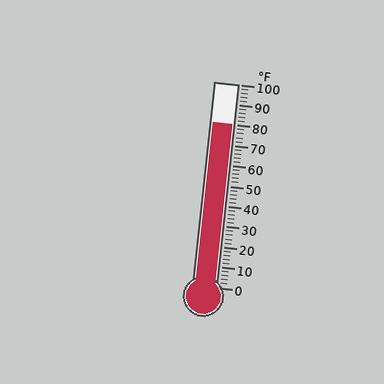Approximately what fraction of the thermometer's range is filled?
The thermometer is filled to approximately 80% of its range.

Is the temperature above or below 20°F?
The temperature is above 20°F.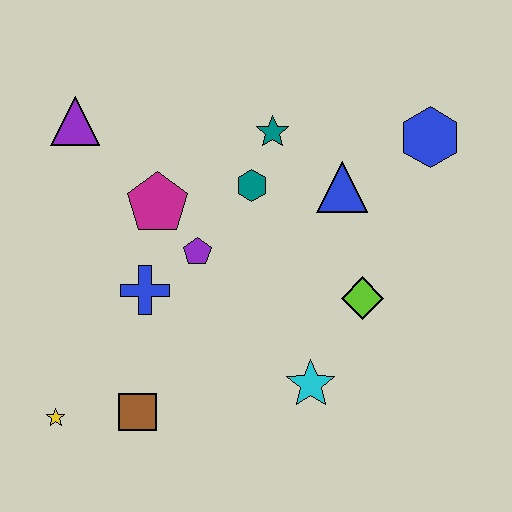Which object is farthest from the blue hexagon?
The yellow star is farthest from the blue hexagon.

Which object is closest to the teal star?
The teal hexagon is closest to the teal star.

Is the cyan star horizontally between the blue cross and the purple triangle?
No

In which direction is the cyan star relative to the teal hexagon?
The cyan star is below the teal hexagon.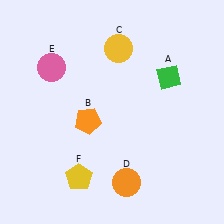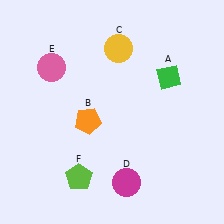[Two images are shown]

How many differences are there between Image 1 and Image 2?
There are 2 differences between the two images.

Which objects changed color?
D changed from orange to magenta. F changed from yellow to lime.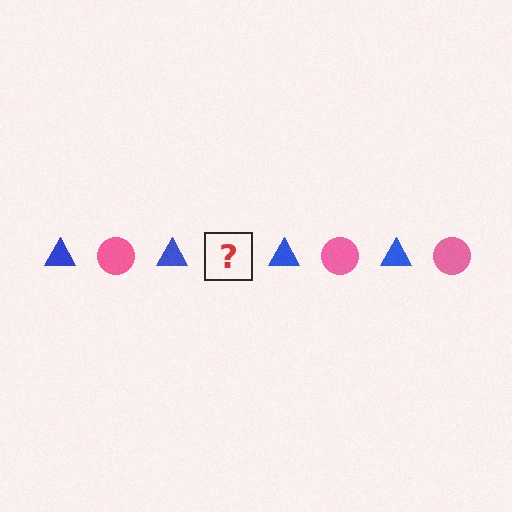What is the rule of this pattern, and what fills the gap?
The rule is that the pattern alternates between blue triangle and pink circle. The gap should be filled with a pink circle.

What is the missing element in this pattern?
The missing element is a pink circle.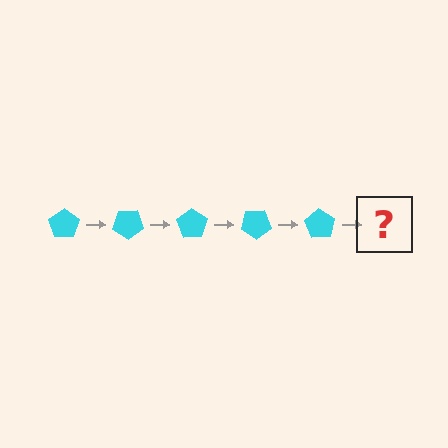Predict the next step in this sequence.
The next step is a cyan pentagon rotated 175 degrees.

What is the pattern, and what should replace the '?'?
The pattern is that the pentagon rotates 35 degrees each step. The '?' should be a cyan pentagon rotated 175 degrees.